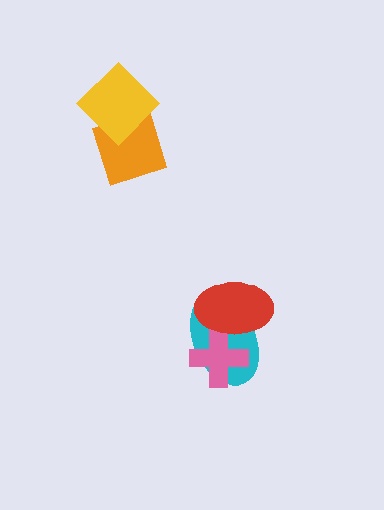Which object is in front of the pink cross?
The red ellipse is in front of the pink cross.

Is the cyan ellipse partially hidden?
Yes, it is partially covered by another shape.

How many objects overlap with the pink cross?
2 objects overlap with the pink cross.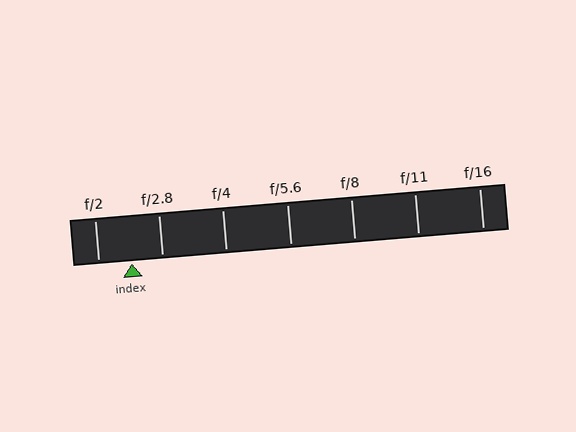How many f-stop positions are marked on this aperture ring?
There are 7 f-stop positions marked.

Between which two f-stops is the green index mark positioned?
The index mark is between f/2 and f/2.8.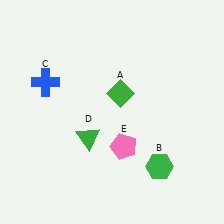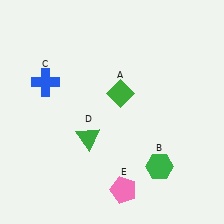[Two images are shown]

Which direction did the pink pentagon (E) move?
The pink pentagon (E) moved down.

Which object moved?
The pink pentagon (E) moved down.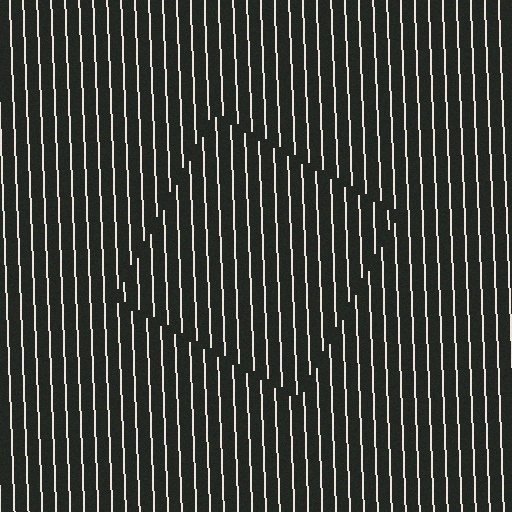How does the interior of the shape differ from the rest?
The interior of the shape contains the same grating, shifted by half a period — the contour is defined by the phase discontinuity where line-ends from the inner and outer gratings abut.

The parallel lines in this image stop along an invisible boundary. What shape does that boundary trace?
An illusory square. The interior of the shape contains the same grating, shifted by half a period — the contour is defined by the phase discontinuity where line-ends from the inner and outer gratings abut.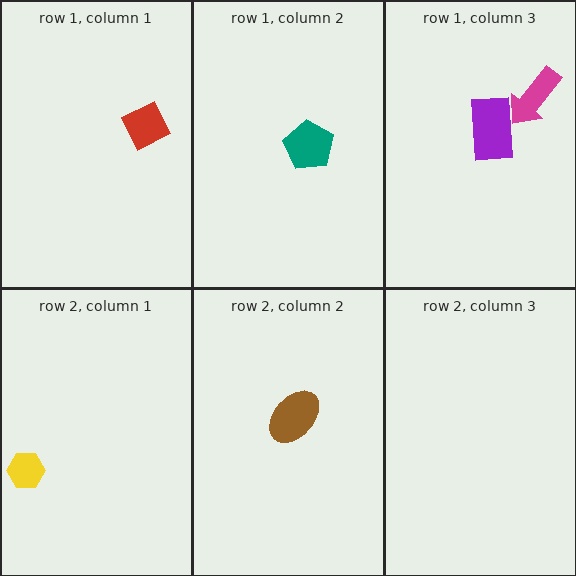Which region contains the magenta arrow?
The row 1, column 3 region.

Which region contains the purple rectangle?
The row 1, column 3 region.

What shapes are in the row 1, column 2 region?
The teal pentagon.